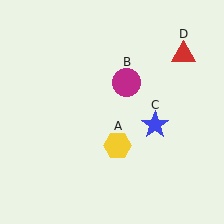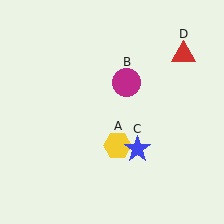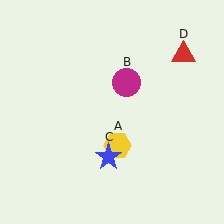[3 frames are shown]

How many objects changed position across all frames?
1 object changed position: blue star (object C).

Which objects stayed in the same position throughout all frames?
Yellow hexagon (object A) and magenta circle (object B) and red triangle (object D) remained stationary.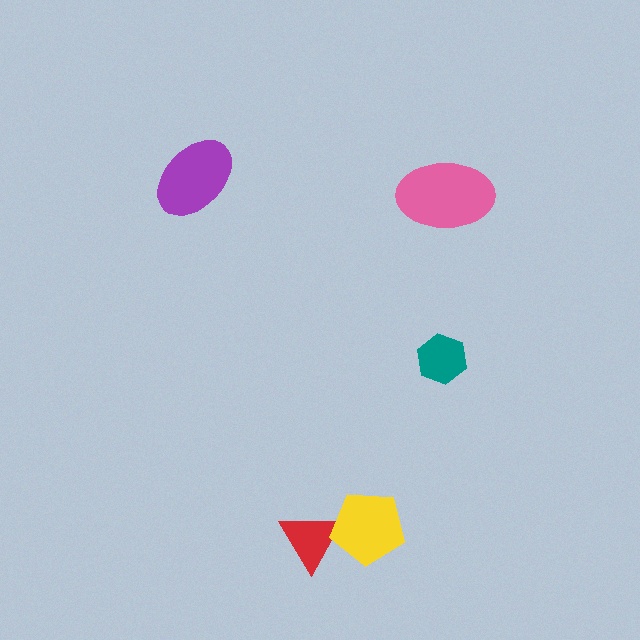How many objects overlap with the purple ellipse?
0 objects overlap with the purple ellipse.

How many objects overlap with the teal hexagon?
0 objects overlap with the teal hexagon.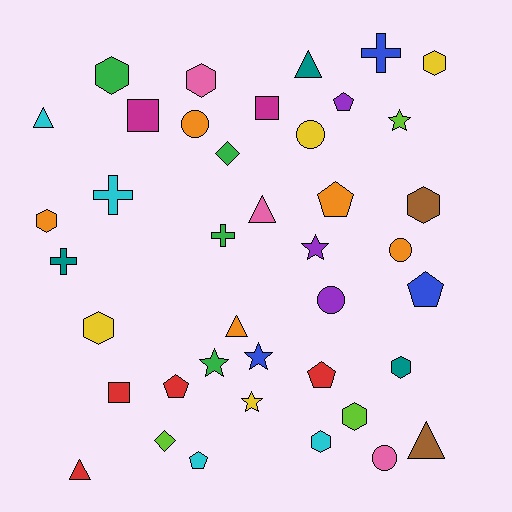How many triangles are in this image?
There are 6 triangles.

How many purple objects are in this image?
There are 3 purple objects.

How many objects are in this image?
There are 40 objects.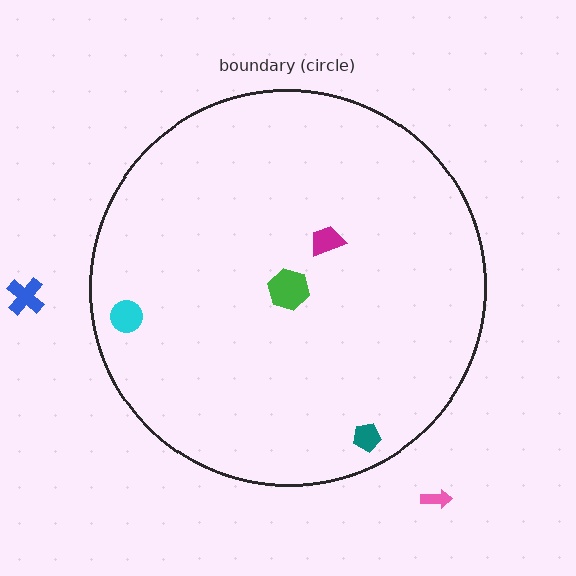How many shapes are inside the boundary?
4 inside, 2 outside.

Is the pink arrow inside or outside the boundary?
Outside.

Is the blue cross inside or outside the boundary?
Outside.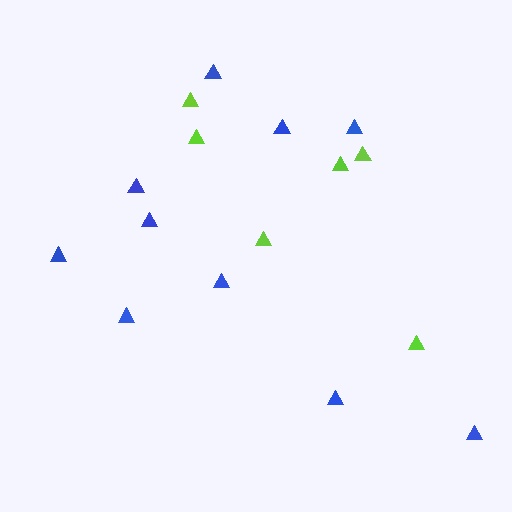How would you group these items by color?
There are 2 groups: one group of lime triangles (6) and one group of blue triangles (10).